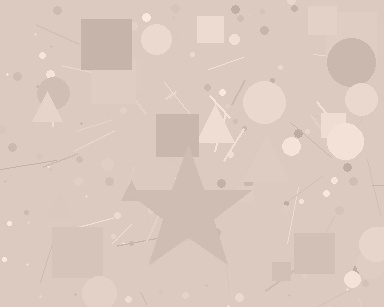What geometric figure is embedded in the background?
A star is embedded in the background.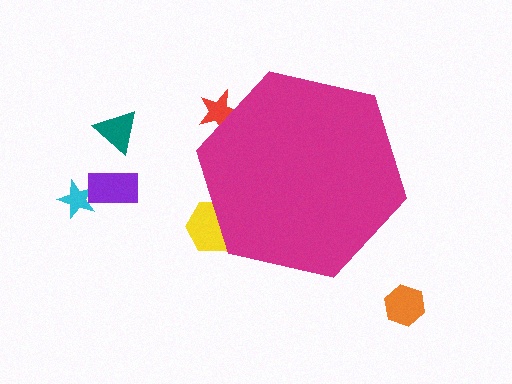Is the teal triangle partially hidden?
No, the teal triangle is fully visible.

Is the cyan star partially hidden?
No, the cyan star is fully visible.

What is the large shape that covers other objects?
A magenta hexagon.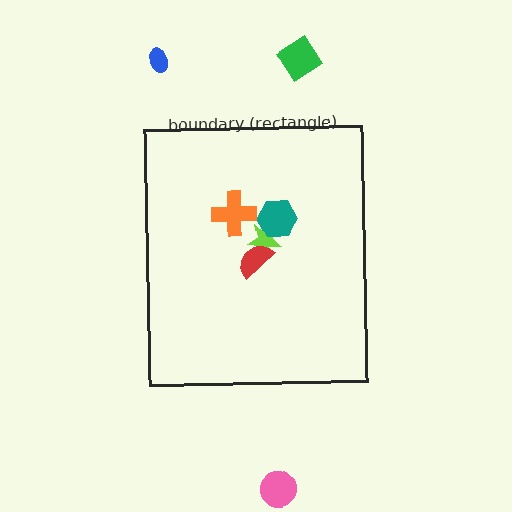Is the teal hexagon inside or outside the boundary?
Inside.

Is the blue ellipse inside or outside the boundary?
Outside.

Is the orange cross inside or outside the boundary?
Inside.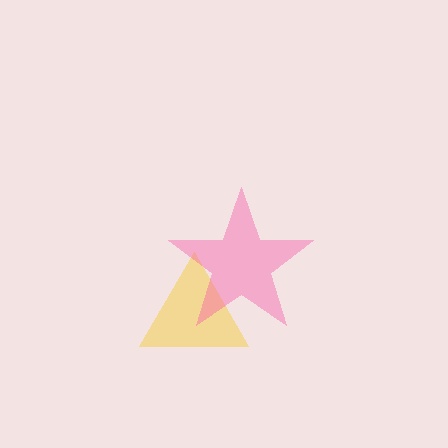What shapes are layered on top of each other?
The layered shapes are: a yellow triangle, a pink star.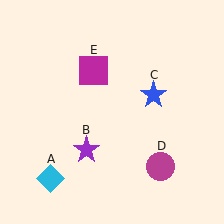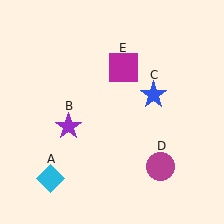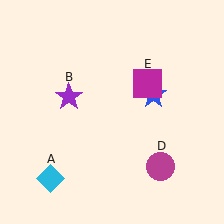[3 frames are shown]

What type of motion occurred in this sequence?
The purple star (object B), magenta square (object E) rotated clockwise around the center of the scene.